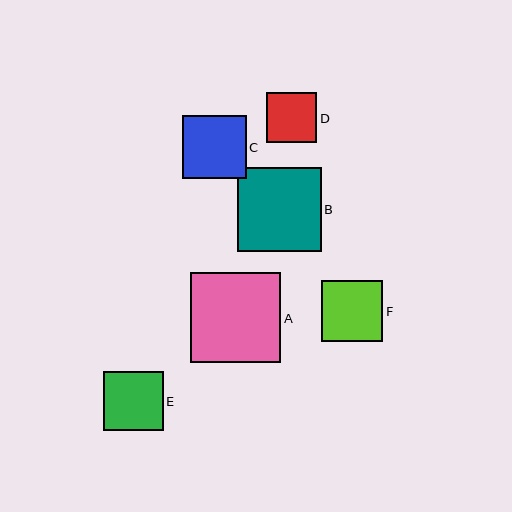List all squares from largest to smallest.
From largest to smallest: A, B, C, F, E, D.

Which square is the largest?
Square A is the largest with a size of approximately 90 pixels.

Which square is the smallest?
Square D is the smallest with a size of approximately 50 pixels.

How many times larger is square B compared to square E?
Square B is approximately 1.4 times the size of square E.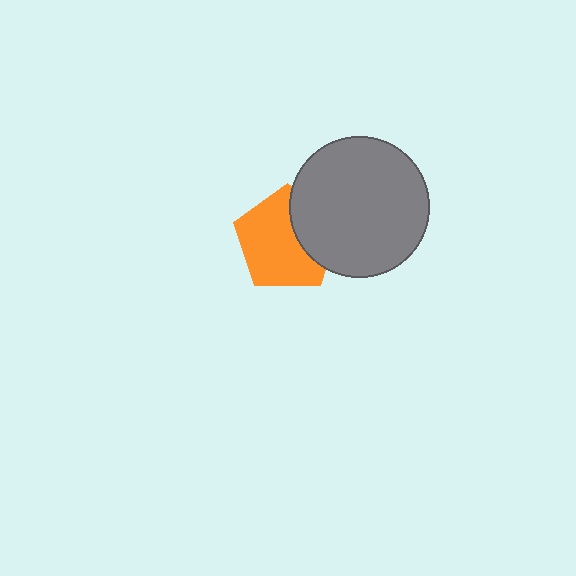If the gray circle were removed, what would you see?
You would see the complete orange pentagon.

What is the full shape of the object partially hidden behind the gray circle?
The partially hidden object is an orange pentagon.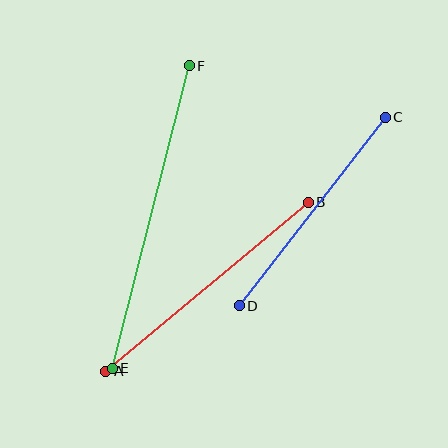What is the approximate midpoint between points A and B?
The midpoint is at approximately (207, 287) pixels.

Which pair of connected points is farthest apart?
Points E and F are farthest apart.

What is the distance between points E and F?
The distance is approximately 312 pixels.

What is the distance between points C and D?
The distance is approximately 239 pixels.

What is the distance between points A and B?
The distance is approximately 264 pixels.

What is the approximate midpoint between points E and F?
The midpoint is at approximately (151, 217) pixels.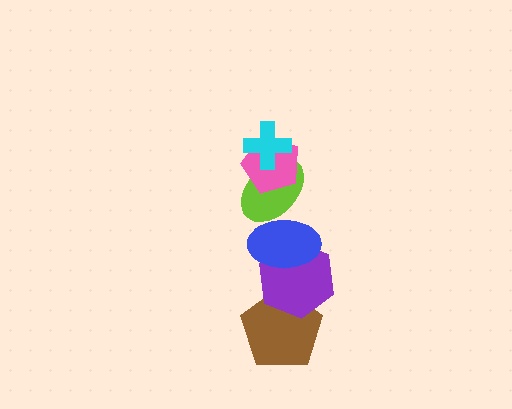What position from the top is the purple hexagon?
The purple hexagon is 5th from the top.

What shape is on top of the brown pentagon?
The purple hexagon is on top of the brown pentagon.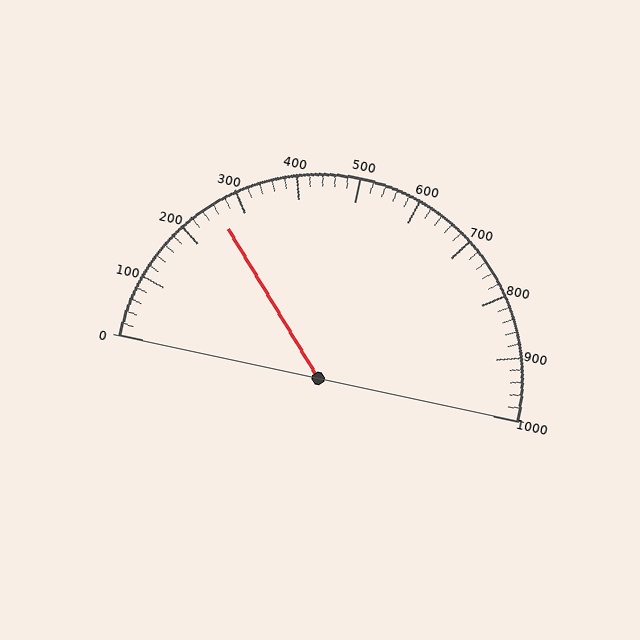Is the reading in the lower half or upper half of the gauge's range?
The reading is in the lower half of the range (0 to 1000).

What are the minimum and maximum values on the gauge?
The gauge ranges from 0 to 1000.